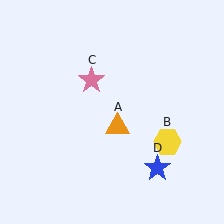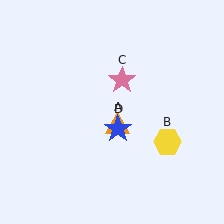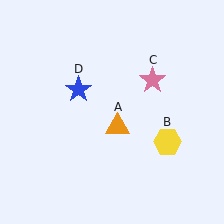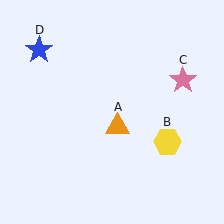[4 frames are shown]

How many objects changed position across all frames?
2 objects changed position: pink star (object C), blue star (object D).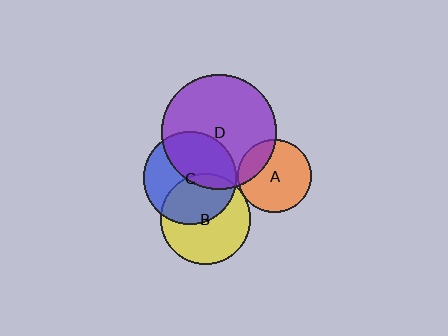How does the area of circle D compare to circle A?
Approximately 2.5 times.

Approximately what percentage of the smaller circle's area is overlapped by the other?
Approximately 5%.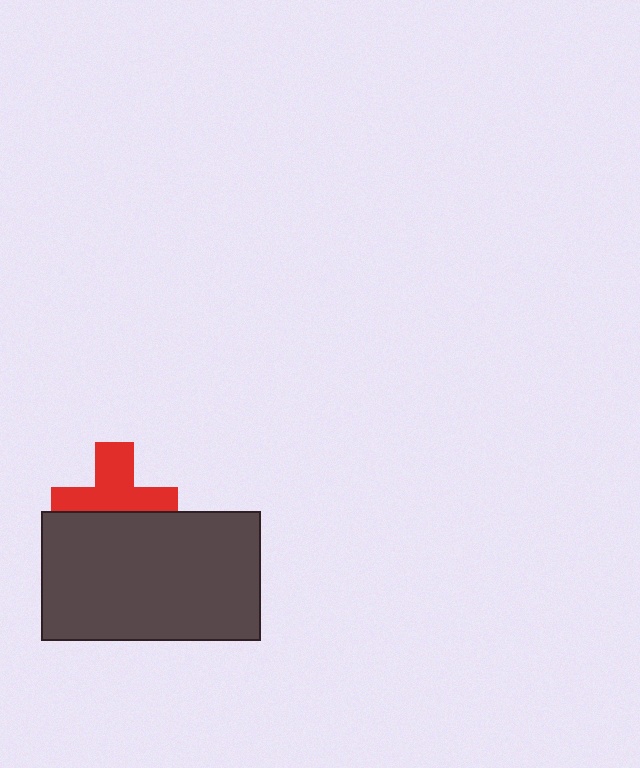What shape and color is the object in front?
The object in front is a dark gray rectangle.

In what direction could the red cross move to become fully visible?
The red cross could move up. That would shift it out from behind the dark gray rectangle entirely.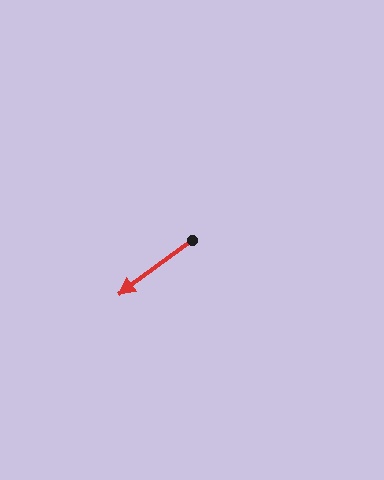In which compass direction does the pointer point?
Southwest.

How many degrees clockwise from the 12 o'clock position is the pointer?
Approximately 234 degrees.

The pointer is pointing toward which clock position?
Roughly 8 o'clock.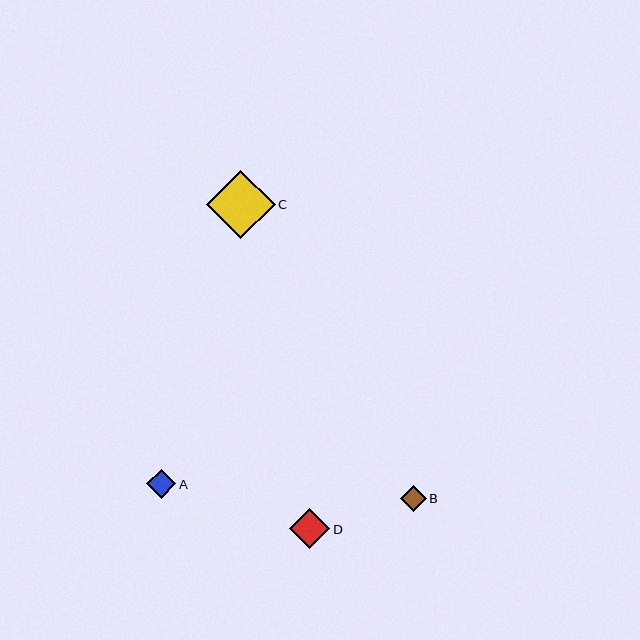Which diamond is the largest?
Diamond C is the largest with a size of approximately 69 pixels.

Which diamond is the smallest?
Diamond B is the smallest with a size of approximately 26 pixels.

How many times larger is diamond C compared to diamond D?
Diamond C is approximately 1.7 times the size of diamond D.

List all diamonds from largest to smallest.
From largest to smallest: C, D, A, B.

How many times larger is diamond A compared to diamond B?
Diamond A is approximately 1.1 times the size of diamond B.